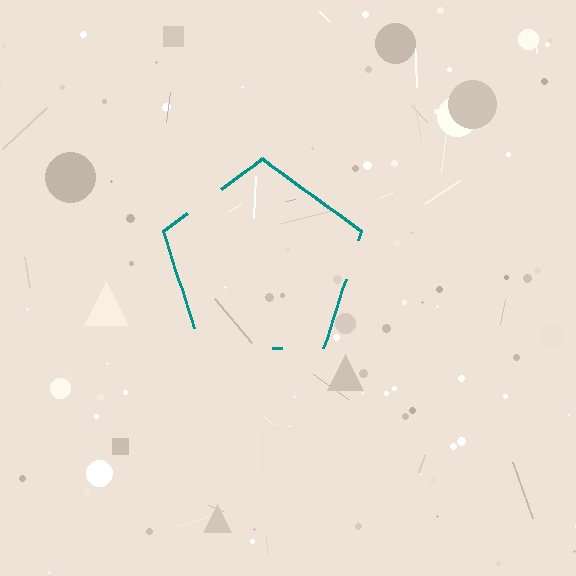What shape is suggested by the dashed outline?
The dashed outline suggests a pentagon.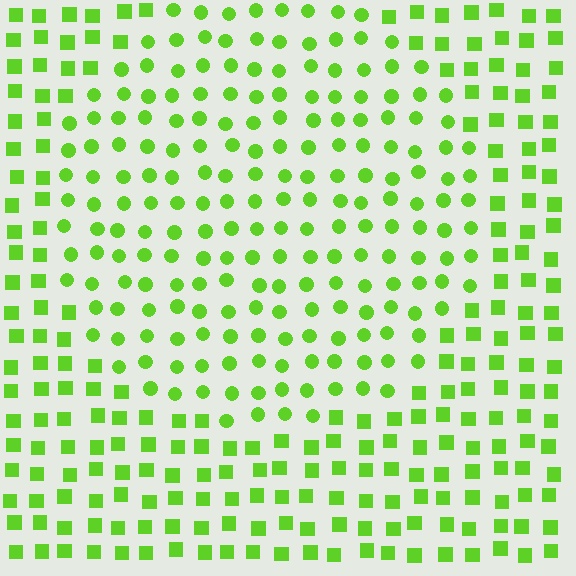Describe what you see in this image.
The image is filled with small lime elements arranged in a uniform grid. A circle-shaped region contains circles, while the surrounding area contains squares. The boundary is defined purely by the change in element shape.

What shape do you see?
I see a circle.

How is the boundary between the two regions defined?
The boundary is defined by a change in element shape: circles inside vs. squares outside. All elements share the same color and spacing.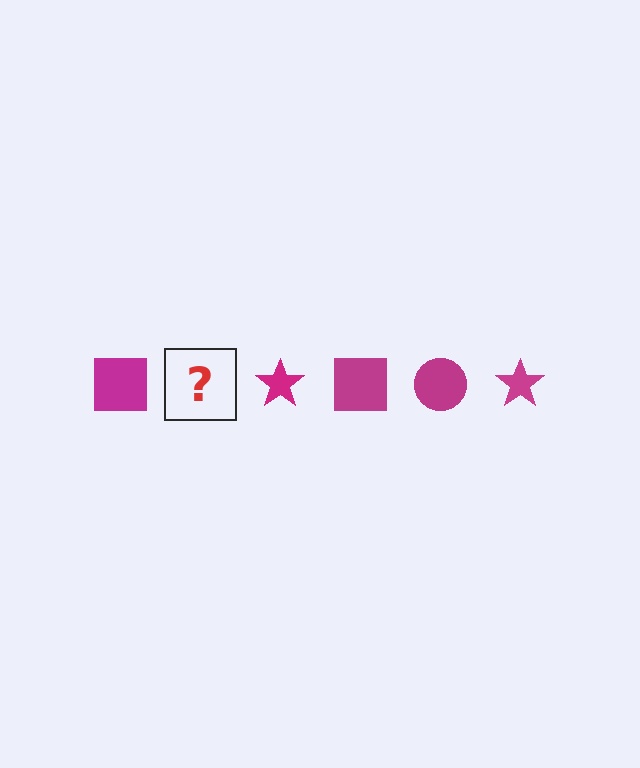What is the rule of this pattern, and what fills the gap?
The rule is that the pattern cycles through square, circle, star shapes in magenta. The gap should be filled with a magenta circle.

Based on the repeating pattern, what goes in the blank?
The blank should be a magenta circle.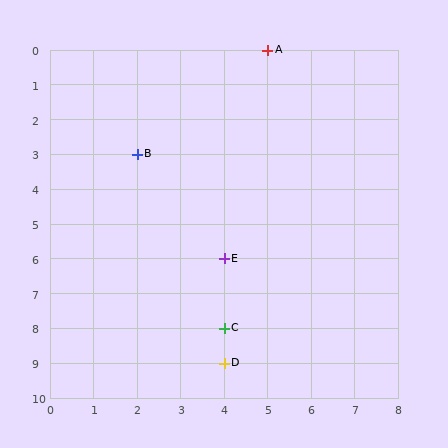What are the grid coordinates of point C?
Point C is at grid coordinates (4, 8).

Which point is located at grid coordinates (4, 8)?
Point C is at (4, 8).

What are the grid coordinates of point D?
Point D is at grid coordinates (4, 9).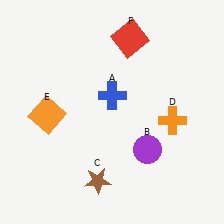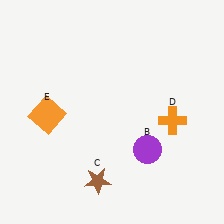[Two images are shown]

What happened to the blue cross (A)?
The blue cross (A) was removed in Image 2. It was in the top-right area of Image 1.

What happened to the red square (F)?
The red square (F) was removed in Image 2. It was in the top-right area of Image 1.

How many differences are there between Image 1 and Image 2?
There are 2 differences between the two images.